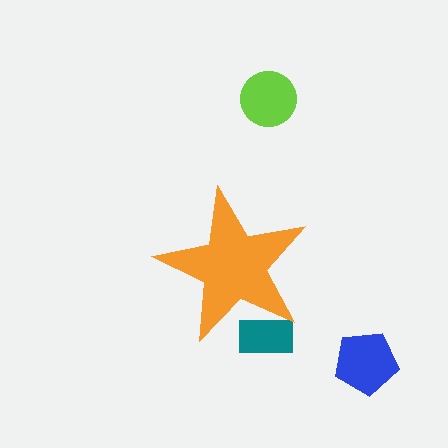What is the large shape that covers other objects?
An orange star.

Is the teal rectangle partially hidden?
Yes, the teal rectangle is partially hidden behind the orange star.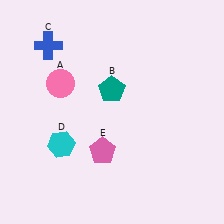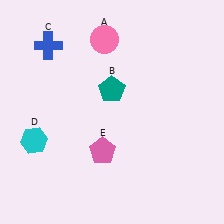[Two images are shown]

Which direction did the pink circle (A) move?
The pink circle (A) moved right.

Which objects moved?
The objects that moved are: the pink circle (A), the cyan hexagon (D).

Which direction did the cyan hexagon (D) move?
The cyan hexagon (D) moved left.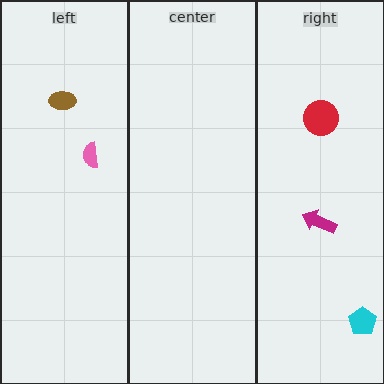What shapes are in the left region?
The pink semicircle, the brown ellipse.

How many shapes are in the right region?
3.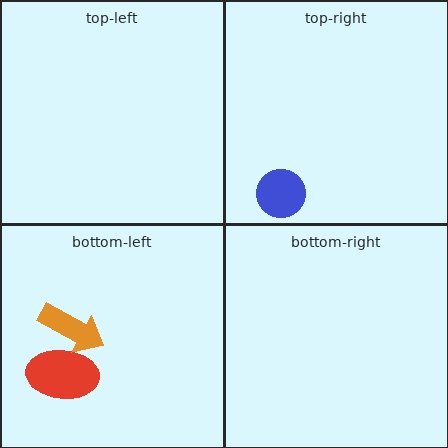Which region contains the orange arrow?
The bottom-left region.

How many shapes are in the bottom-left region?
2.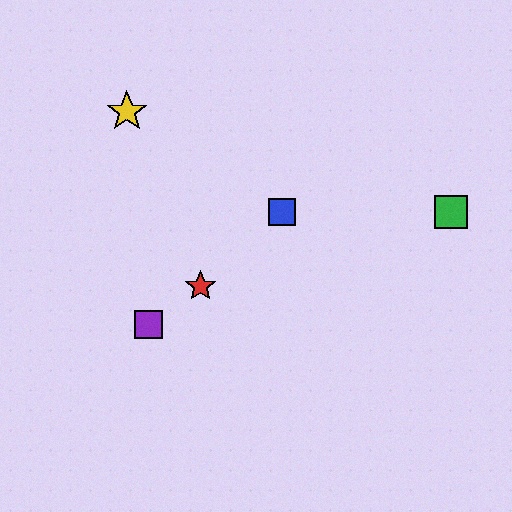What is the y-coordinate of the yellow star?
The yellow star is at y≈112.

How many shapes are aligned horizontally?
2 shapes (the blue square, the green square) are aligned horizontally.